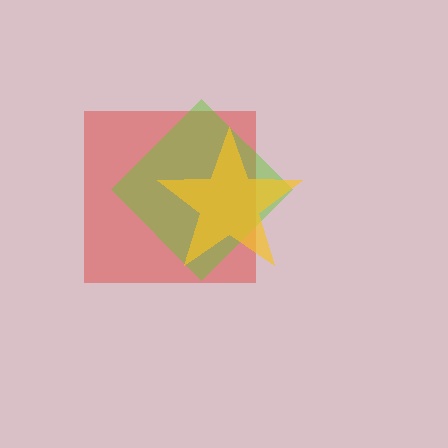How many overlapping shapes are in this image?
There are 3 overlapping shapes in the image.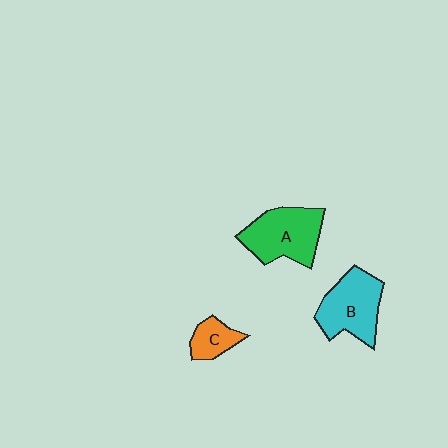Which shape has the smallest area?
Shape C (orange).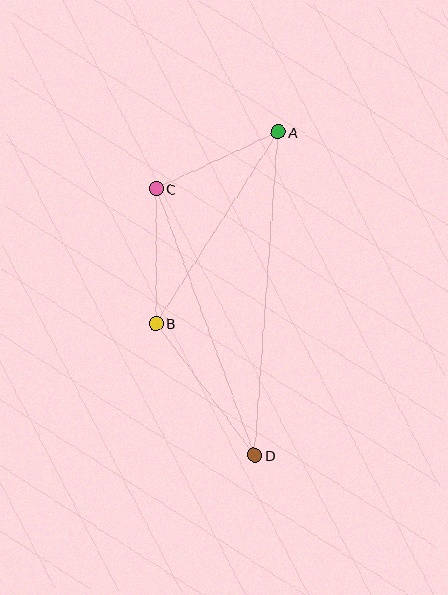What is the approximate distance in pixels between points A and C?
The distance between A and C is approximately 135 pixels.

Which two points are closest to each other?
Points B and C are closest to each other.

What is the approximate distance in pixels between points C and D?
The distance between C and D is approximately 284 pixels.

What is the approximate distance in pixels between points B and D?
The distance between B and D is approximately 164 pixels.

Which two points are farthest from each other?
Points A and D are farthest from each other.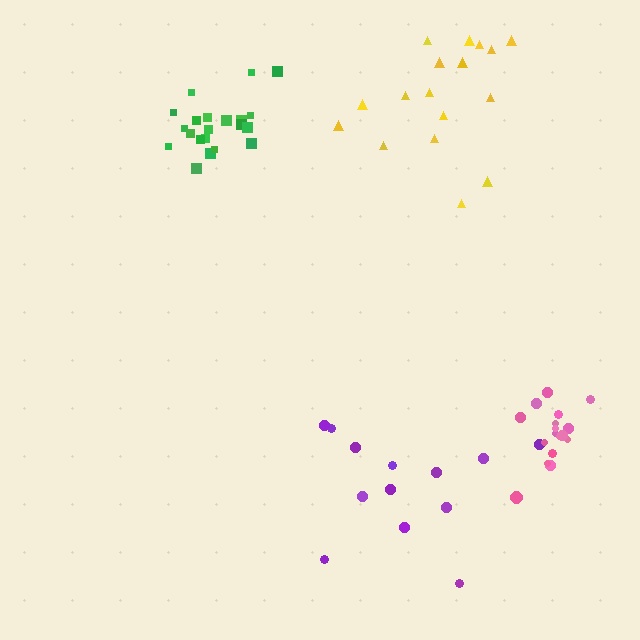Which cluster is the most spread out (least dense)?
Purple.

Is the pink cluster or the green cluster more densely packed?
Pink.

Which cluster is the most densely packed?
Pink.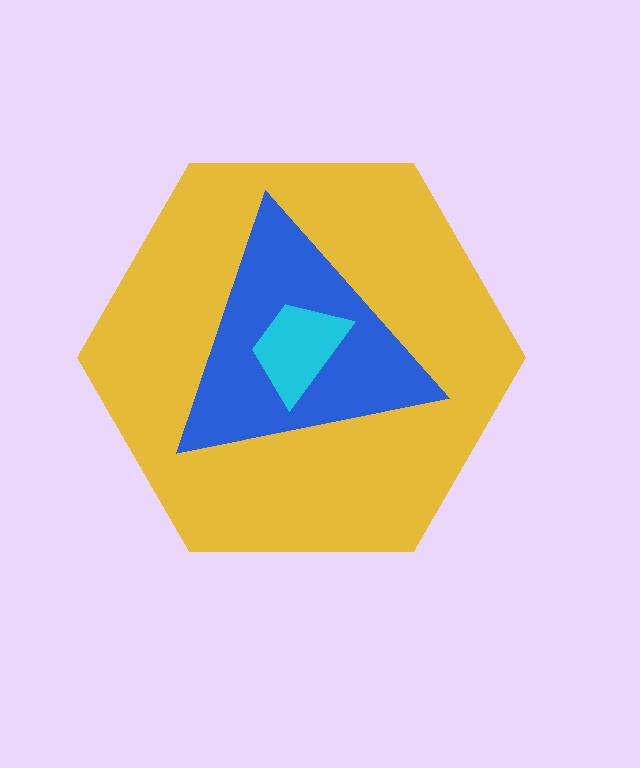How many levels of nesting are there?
3.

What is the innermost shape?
The cyan trapezoid.